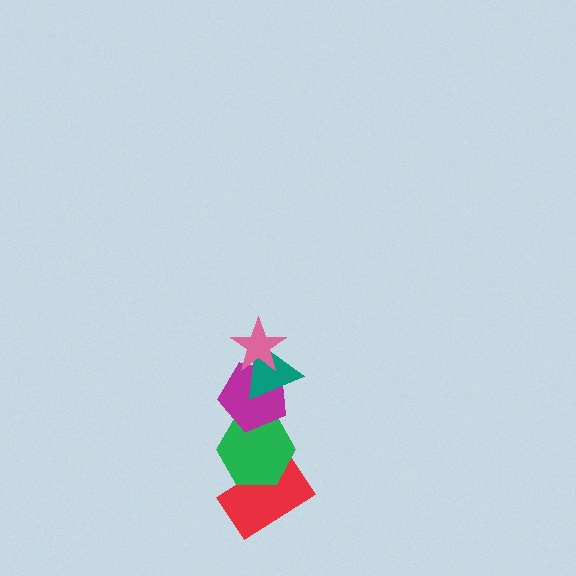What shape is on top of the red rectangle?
The green hexagon is on top of the red rectangle.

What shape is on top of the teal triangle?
The pink star is on top of the teal triangle.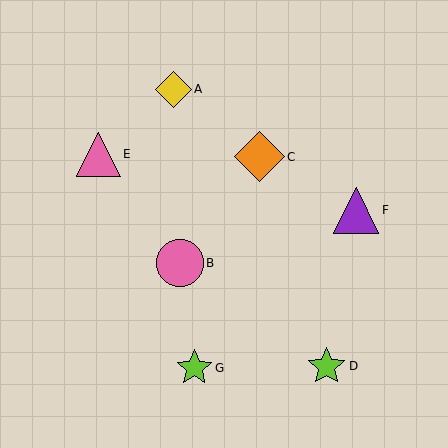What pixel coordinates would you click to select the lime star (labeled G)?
Click at (194, 368) to select the lime star G.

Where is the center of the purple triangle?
The center of the purple triangle is at (356, 210).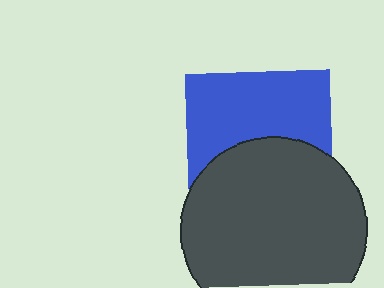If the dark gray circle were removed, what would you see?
You would see the complete blue square.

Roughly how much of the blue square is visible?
About half of it is visible (roughly 53%).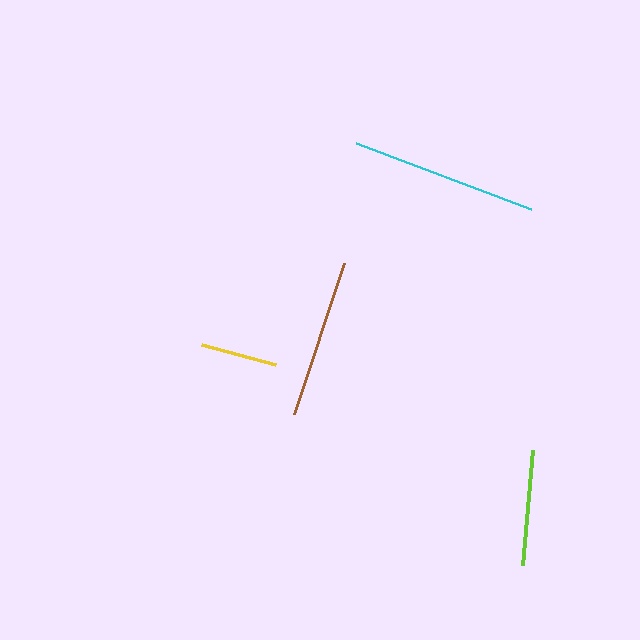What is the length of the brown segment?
The brown segment is approximately 159 pixels long.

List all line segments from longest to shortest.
From longest to shortest: cyan, brown, lime, yellow.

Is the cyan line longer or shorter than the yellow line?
The cyan line is longer than the yellow line.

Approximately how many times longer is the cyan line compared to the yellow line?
The cyan line is approximately 2.4 times the length of the yellow line.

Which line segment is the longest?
The cyan line is the longest at approximately 187 pixels.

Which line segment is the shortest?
The yellow line is the shortest at approximately 77 pixels.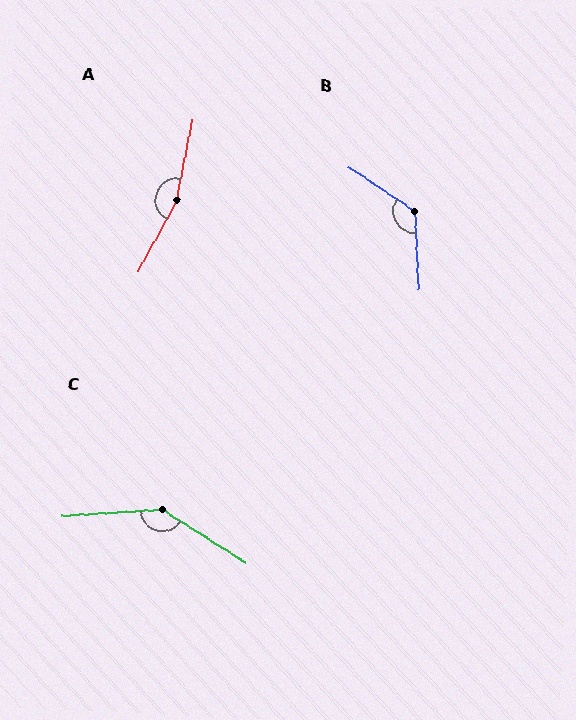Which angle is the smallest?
B, at approximately 126 degrees.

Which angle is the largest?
A, at approximately 163 degrees.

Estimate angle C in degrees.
Approximately 144 degrees.